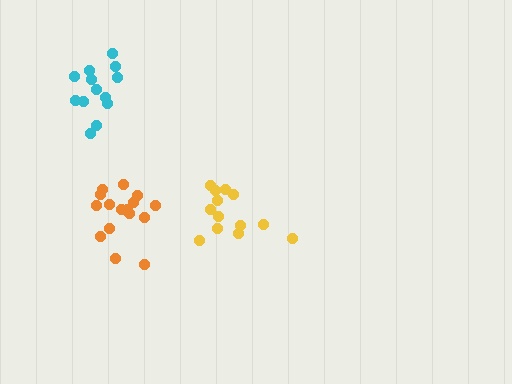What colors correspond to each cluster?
The clusters are colored: yellow, cyan, orange.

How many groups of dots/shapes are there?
There are 3 groups.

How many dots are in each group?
Group 1: 13 dots, Group 2: 13 dots, Group 3: 16 dots (42 total).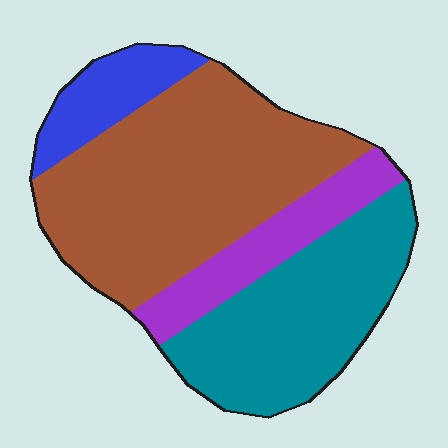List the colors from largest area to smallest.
From largest to smallest: brown, teal, purple, blue.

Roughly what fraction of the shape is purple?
Purple takes up about one eighth (1/8) of the shape.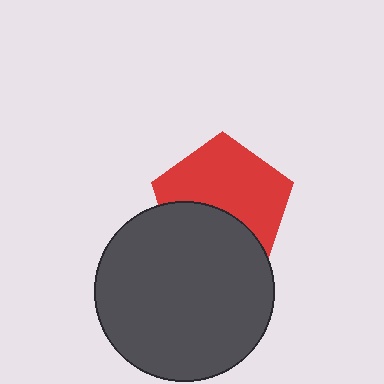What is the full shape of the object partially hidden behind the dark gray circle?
The partially hidden object is a red pentagon.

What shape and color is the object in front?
The object in front is a dark gray circle.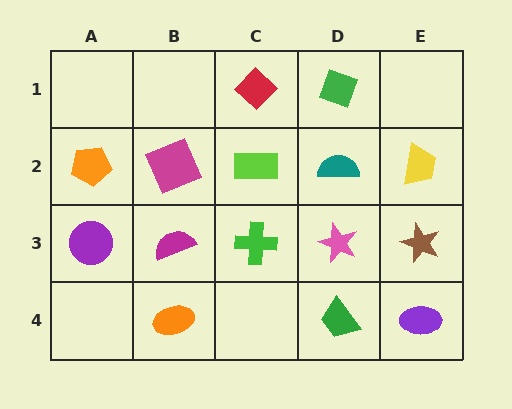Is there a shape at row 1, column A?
No, that cell is empty.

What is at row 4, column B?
An orange ellipse.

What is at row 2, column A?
An orange pentagon.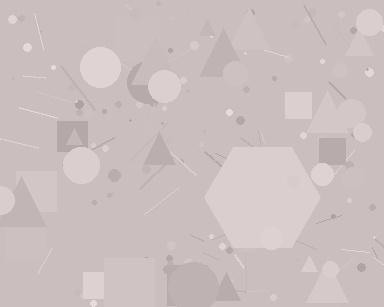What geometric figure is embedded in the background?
A hexagon is embedded in the background.